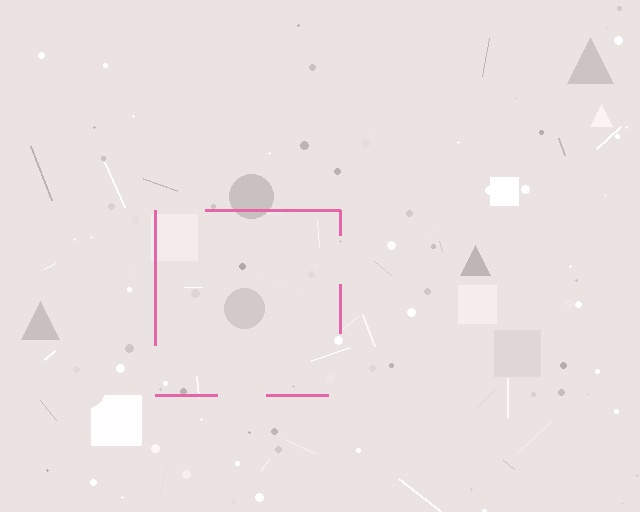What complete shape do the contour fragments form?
The contour fragments form a square.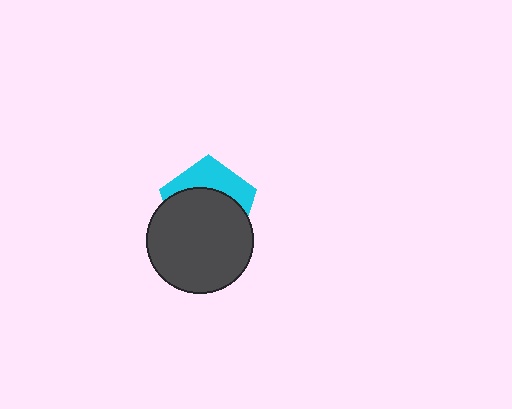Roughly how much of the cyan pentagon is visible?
A small part of it is visible (roughly 36%).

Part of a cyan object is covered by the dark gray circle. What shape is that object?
It is a pentagon.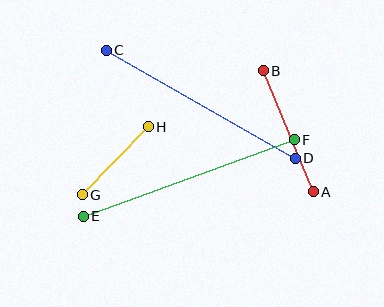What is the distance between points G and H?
The distance is approximately 95 pixels.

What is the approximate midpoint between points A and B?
The midpoint is at approximately (288, 131) pixels.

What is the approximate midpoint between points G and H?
The midpoint is at approximately (115, 161) pixels.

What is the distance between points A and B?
The distance is approximately 131 pixels.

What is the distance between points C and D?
The distance is approximately 218 pixels.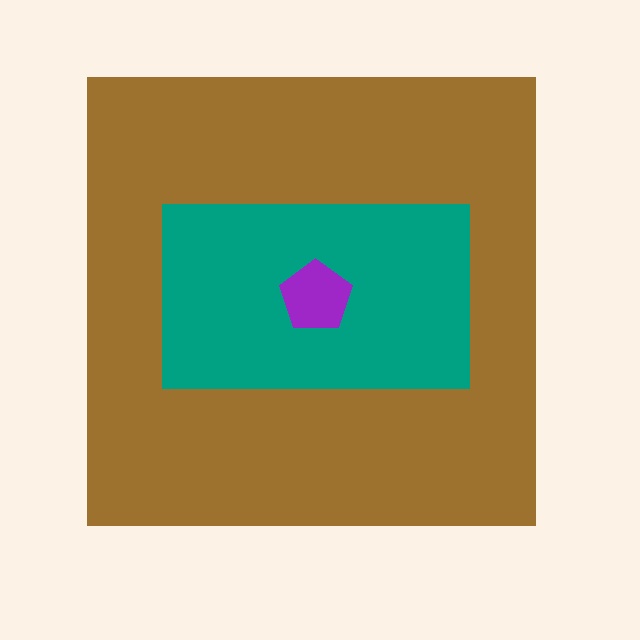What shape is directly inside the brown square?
The teal rectangle.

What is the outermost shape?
The brown square.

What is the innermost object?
The purple pentagon.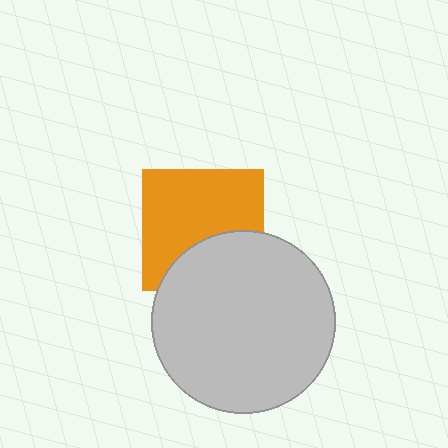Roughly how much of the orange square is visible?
Most of it is visible (roughly 66%).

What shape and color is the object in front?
The object in front is a light gray circle.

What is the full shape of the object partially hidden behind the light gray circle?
The partially hidden object is an orange square.